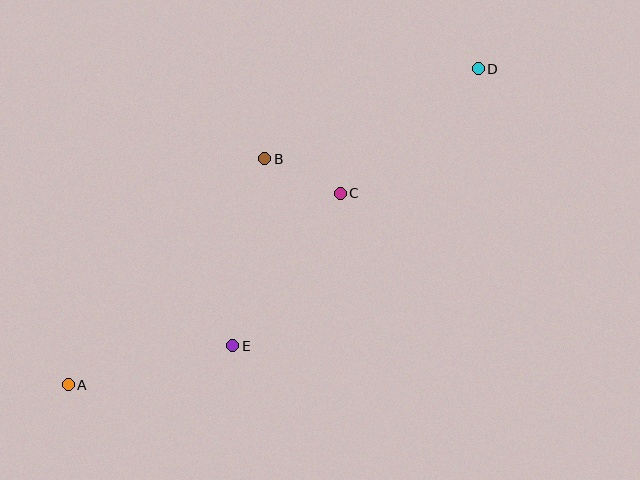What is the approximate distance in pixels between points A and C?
The distance between A and C is approximately 333 pixels.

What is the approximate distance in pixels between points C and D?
The distance between C and D is approximately 186 pixels.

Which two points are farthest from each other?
Points A and D are farthest from each other.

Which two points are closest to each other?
Points B and C are closest to each other.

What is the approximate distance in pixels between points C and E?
The distance between C and E is approximately 187 pixels.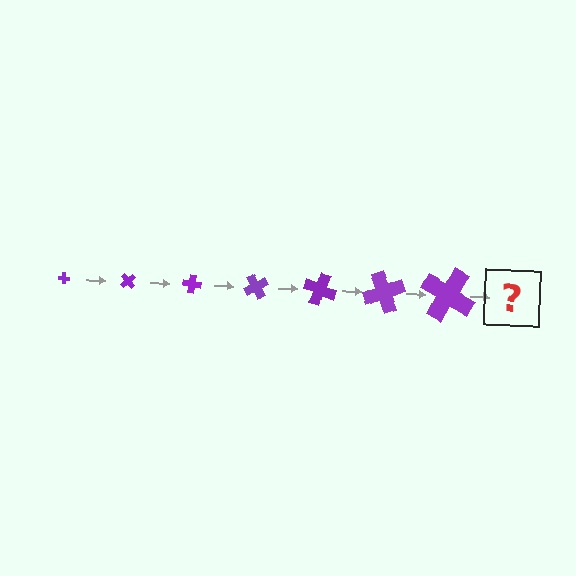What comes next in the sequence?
The next element should be a cross, larger than the previous one and rotated 350 degrees from the start.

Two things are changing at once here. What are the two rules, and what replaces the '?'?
The two rules are that the cross grows larger each step and it rotates 50 degrees each step. The '?' should be a cross, larger than the previous one and rotated 350 degrees from the start.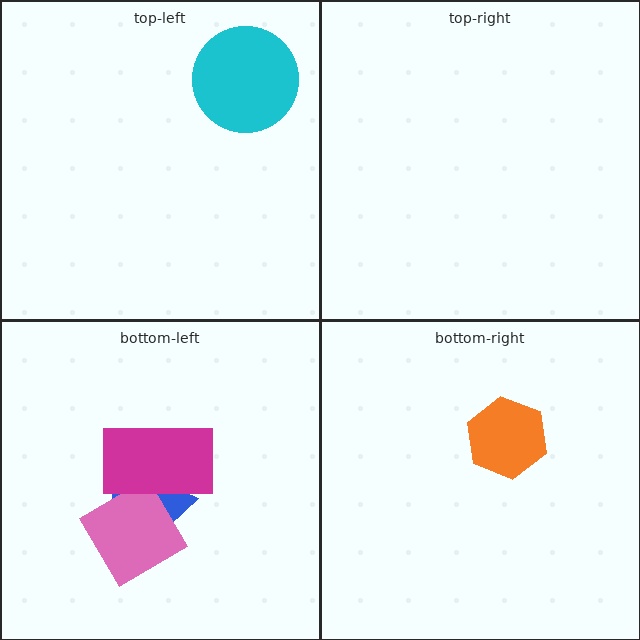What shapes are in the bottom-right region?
The orange hexagon.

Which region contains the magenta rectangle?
The bottom-left region.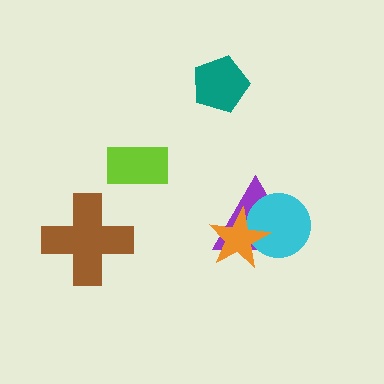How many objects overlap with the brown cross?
0 objects overlap with the brown cross.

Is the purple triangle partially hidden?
Yes, it is partially covered by another shape.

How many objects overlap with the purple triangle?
2 objects overlap with the purple triangle.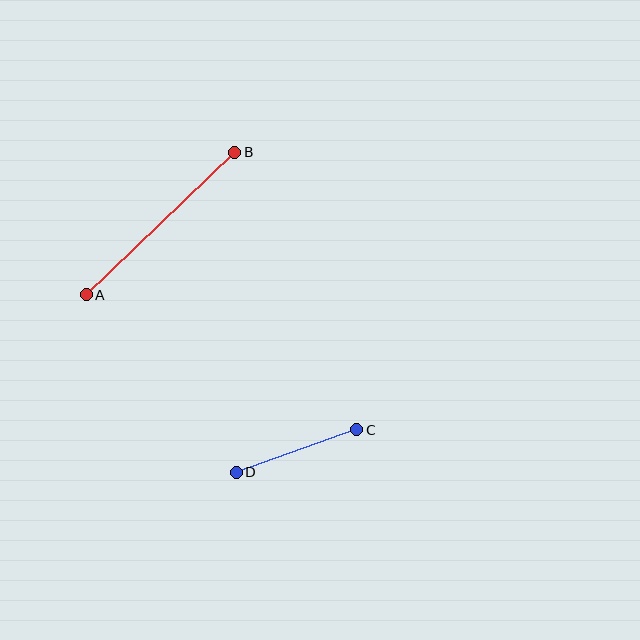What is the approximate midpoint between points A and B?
The midpoint is at approximately (161, 223) pixels.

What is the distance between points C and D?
The distance is approximately 128 pixels.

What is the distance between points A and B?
The distance is approximately 206 pixels.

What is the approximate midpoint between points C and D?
The midpoint is at approximately (296, 451) pixels.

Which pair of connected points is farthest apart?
Points A and B are farthest apart.